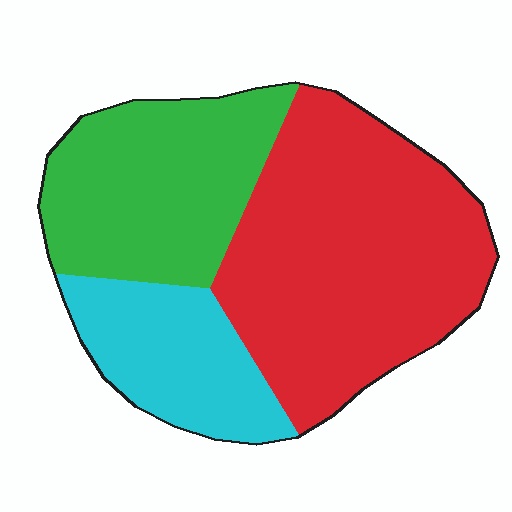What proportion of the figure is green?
Green covers 30% of the figure.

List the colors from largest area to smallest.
From largest to smallest: red, green, cyan.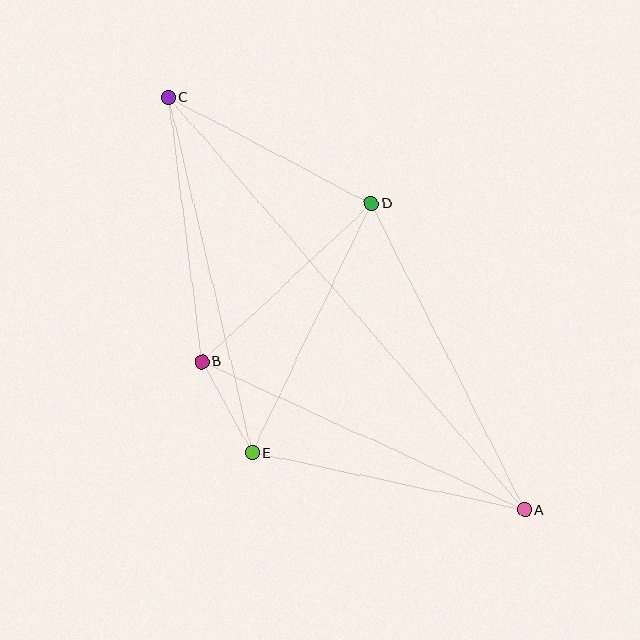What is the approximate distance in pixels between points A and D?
The distance between A and D is approximately 343 pixels.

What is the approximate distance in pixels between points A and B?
The distance between A and B is approximately 355 pixels.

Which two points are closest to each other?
Points B and E are closest to each other.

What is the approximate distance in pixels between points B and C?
The distance between B and C is approximately 267 pixels.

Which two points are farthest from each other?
Points A and C are farthest from each other.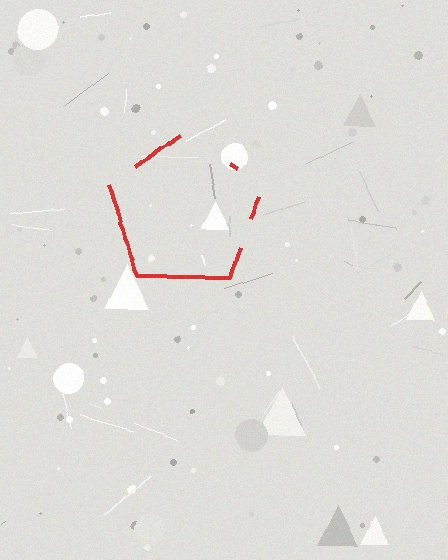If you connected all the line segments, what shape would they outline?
They would outline a pentagon.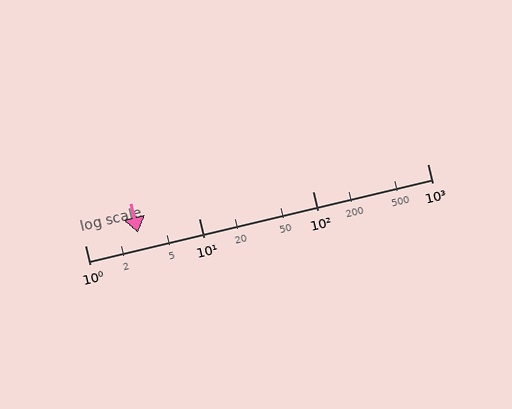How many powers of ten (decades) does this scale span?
The scale spans 3 decades, from 1 to 1000.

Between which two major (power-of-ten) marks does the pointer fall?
The pointer is between 1 and 10.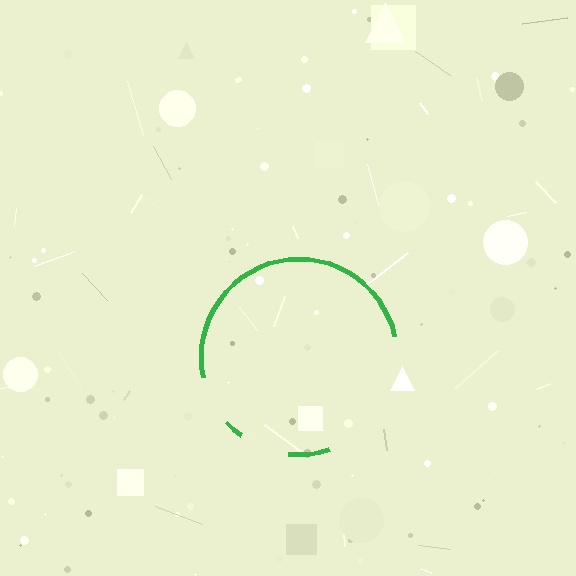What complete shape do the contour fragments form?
The contour fragments form a circle.